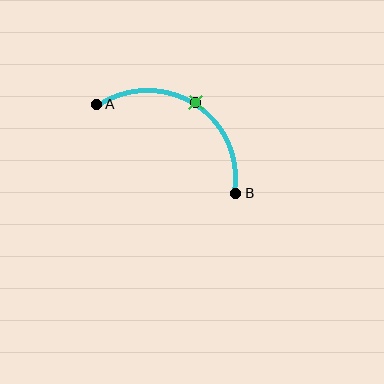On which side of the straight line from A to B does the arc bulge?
The arc bulges above the straight line connecting A and B.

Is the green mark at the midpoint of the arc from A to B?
Yes. The green mark lies on the arc at equal arc-length from both A and B — it is the arc midpoint.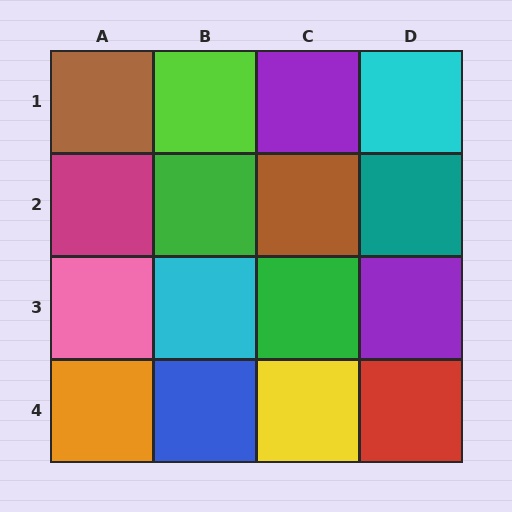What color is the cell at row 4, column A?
Orange.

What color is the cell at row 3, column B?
Cyan.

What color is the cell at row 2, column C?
Brown.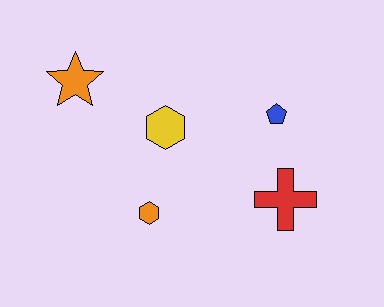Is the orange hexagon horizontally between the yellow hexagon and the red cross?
No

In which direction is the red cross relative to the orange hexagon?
The red cross is to the right of the orange hexagon.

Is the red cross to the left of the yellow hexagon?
No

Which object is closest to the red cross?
The blue pentagon is closest to the red cross.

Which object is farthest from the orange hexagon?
The blue pentagon is farthest from the orange hexagon.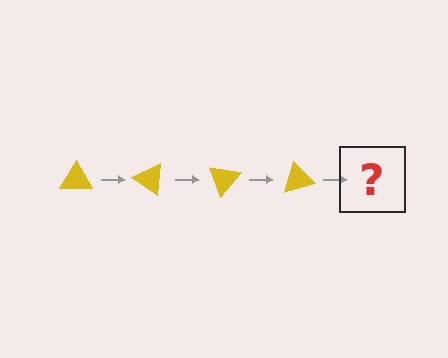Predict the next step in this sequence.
The next step is a yellow triangle rotated 140 degrees.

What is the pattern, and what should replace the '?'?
The pattern is that the triangle rotates 35 degrees each step. The '?' should be a yellow triangle rotated 140 degrees.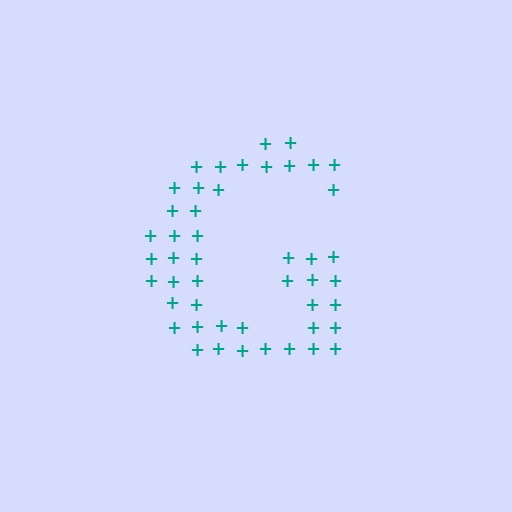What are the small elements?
The small elements are plus signs.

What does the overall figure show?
The overall figure shows the letter G.